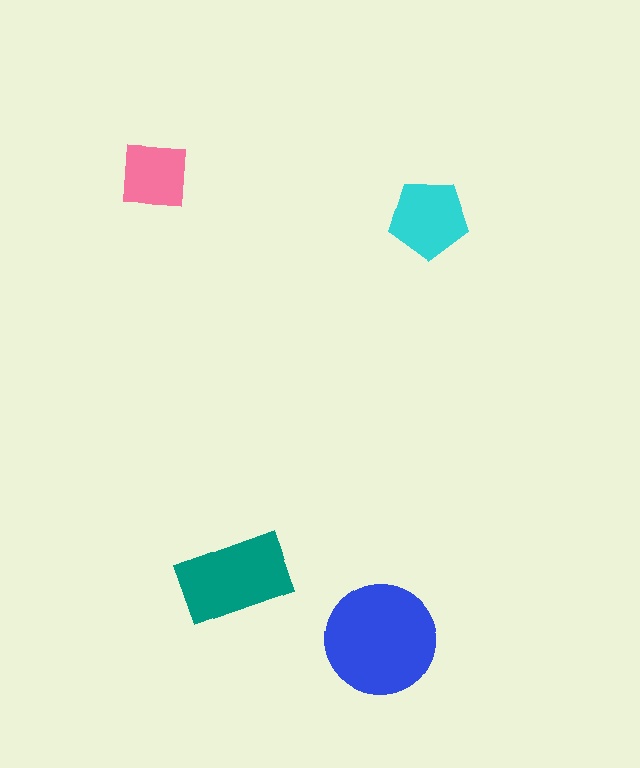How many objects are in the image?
There are 4 objects in the image.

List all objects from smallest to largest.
The pink square, the cyan pentagon, the teal rectangle, the blue circle.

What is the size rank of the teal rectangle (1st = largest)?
2nd.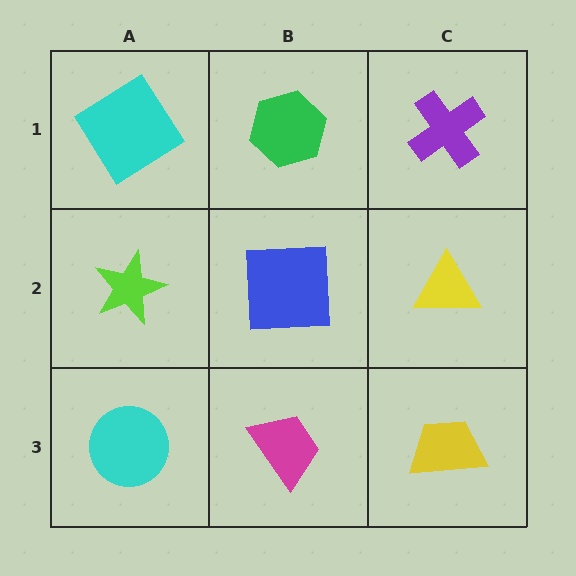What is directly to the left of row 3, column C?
A magenta trapezoid.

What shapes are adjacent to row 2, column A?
A cyan diamond (row 1, column A), a cyan circle (row 3, column A), a blue square (row 2, column B).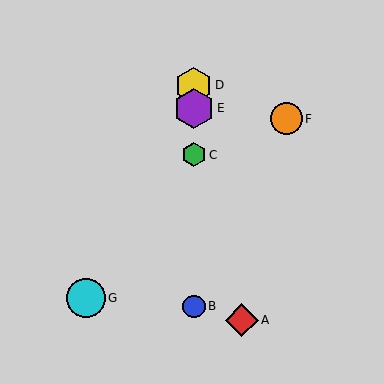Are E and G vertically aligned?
No, E is at x≈194 and G is at x≈86.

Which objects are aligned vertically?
Objects B, C, D, E are aligned vertically.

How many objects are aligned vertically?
4 objects (B, C, D, E) are aligned vertically.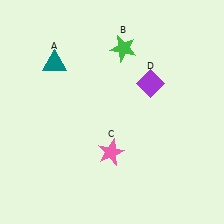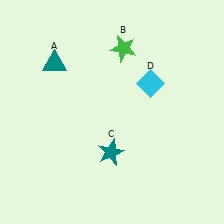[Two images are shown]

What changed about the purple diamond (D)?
In Image 1, D is purple. In Image 2, it changed to cyan.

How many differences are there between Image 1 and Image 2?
There are 2 differences between the two images.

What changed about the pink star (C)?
In Image 1, C is pink. In Image 2, it changed to teal.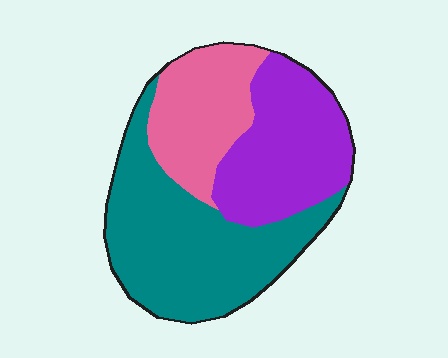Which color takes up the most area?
Teal, at roughly 45%.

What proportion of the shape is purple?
Purple takes up about one third (1/3) of the shape.